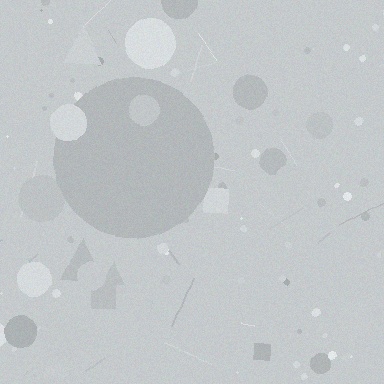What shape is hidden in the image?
A circle is hidden in the image.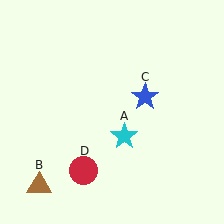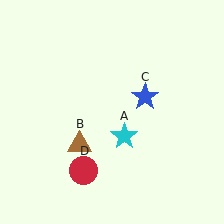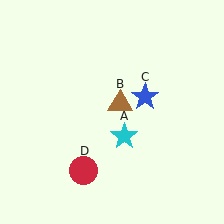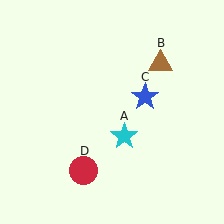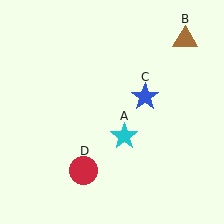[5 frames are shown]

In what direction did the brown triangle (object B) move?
The brown triangle (object B) moved up and to the right.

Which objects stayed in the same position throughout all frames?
Cyan star (object A) and blue star (object C) and red circle (object D) remained stationary.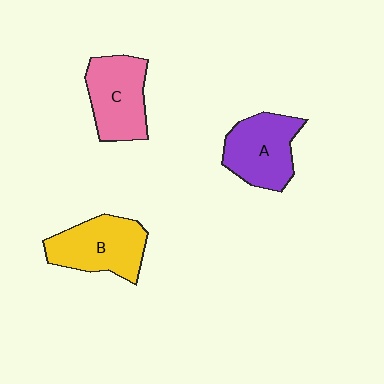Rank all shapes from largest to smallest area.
From largest to smallest: B (yellow), A (purple), C (pink).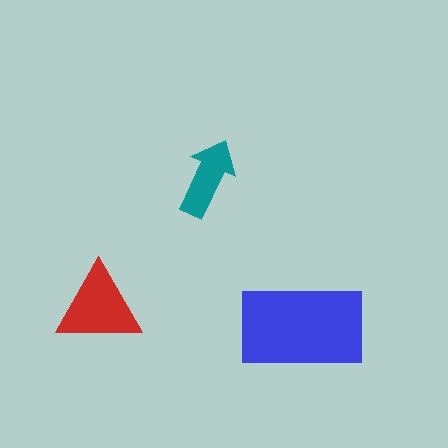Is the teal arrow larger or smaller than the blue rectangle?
Smaller.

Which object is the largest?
The blue rectangle.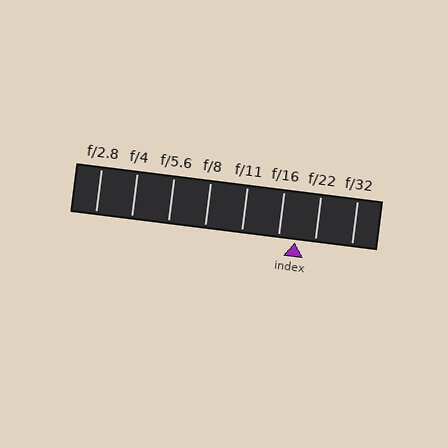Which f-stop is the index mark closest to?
The index mark is closest to f/16.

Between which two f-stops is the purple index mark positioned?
The index mark is between f/16 and f/22.